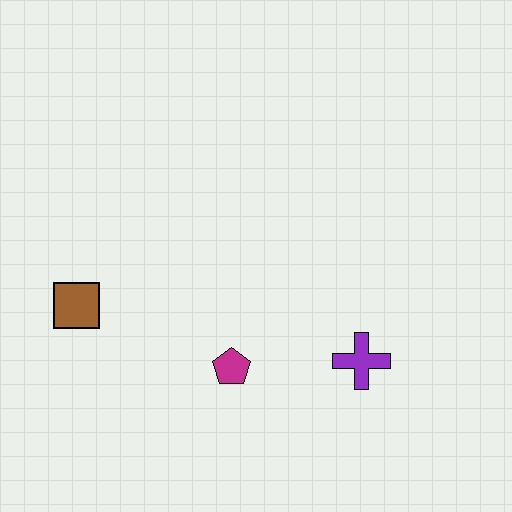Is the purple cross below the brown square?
Yes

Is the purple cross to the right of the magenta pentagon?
Yes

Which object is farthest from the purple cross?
The brown square is farthest from the purple cross.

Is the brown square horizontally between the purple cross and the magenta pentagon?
No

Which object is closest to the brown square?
The magenta pentagon is closest to the brown square.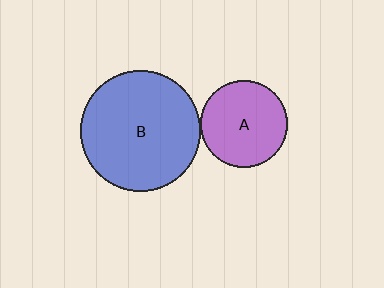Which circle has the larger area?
Circle B (blue).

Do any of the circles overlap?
No, none of the circles overlap.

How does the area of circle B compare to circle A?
Approximately 1.9 times.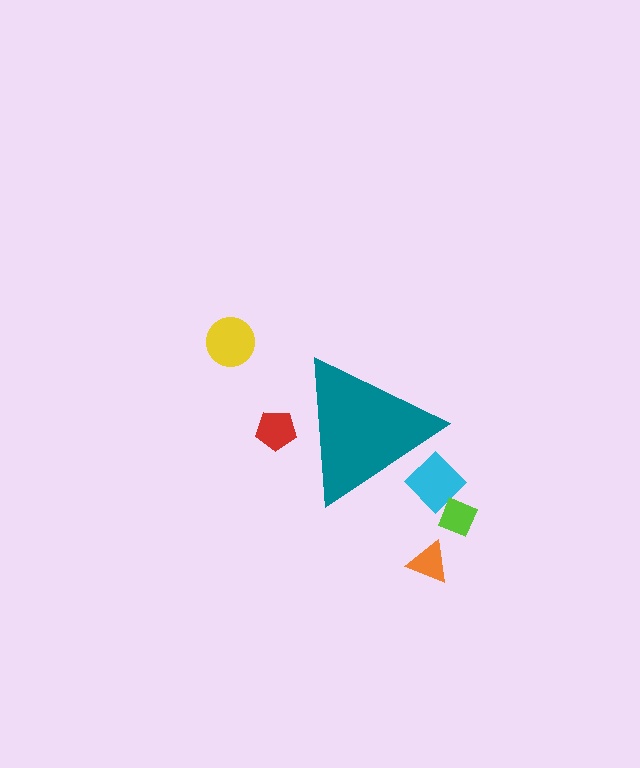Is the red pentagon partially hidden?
Yes, the red pentagon is partially hidden behind the teal triangle.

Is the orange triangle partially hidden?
No, the orange triangle is fully visible.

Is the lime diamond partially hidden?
No, the lime diamond is fully visible.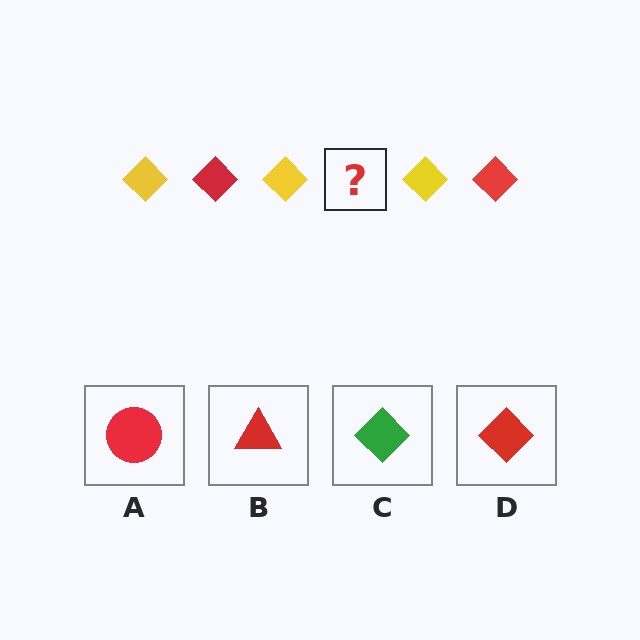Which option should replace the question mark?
Option D.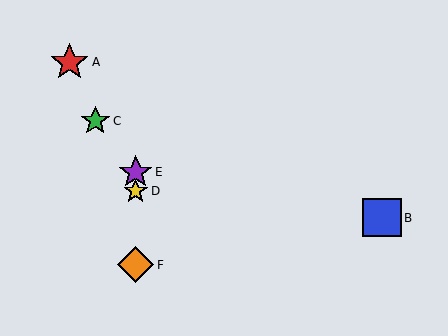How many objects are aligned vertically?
3 objects (D, E, F) are aligned vertically.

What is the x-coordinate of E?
Object E is at x≈136.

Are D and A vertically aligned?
No, D is at x≈136 and A is at x≈70.